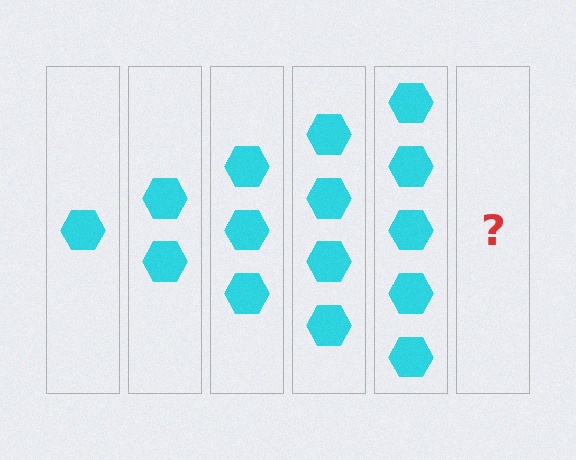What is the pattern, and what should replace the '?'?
The pattern is that each step adds one more hexagon. The '?' should be 6 hexagons.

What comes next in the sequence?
The next element should be 6 hexagons.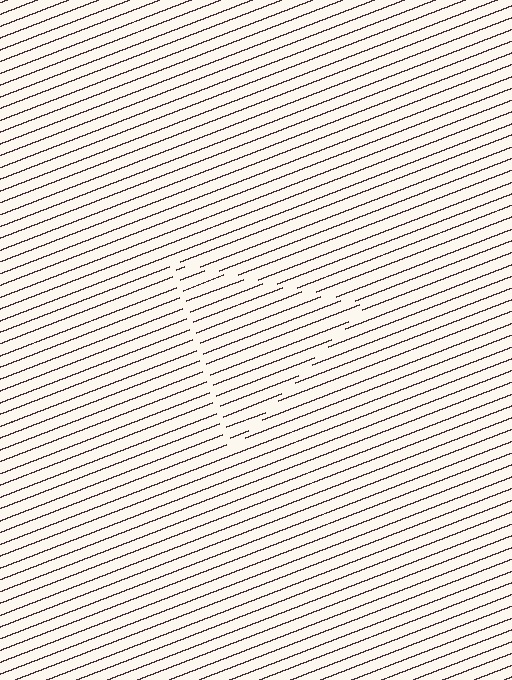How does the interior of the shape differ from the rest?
The interior of the shape contains the same grating, shifted by half a period — the contour is defined by the phase discontinuity where line-ends from the inner and outer gratings abut.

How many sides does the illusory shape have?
3 sides — the line-ends trace a triangle.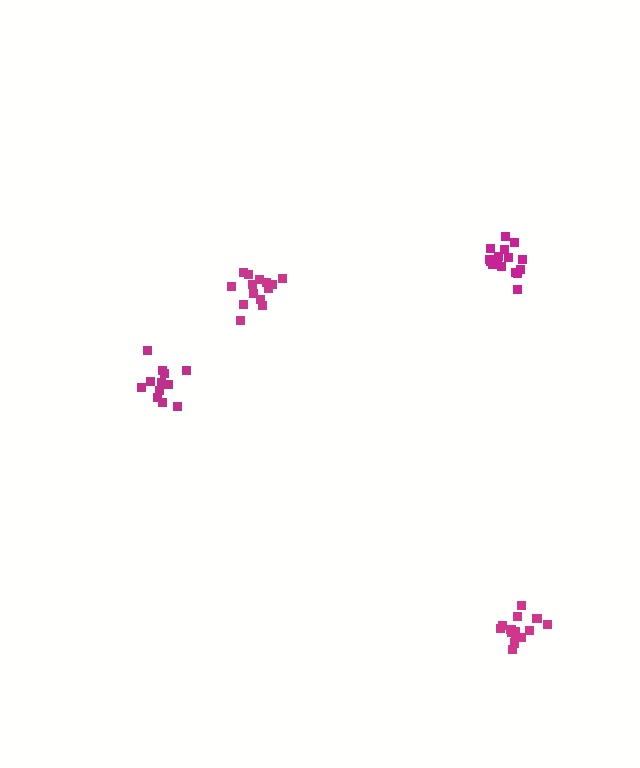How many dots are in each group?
Group 1: 12 dots, Group 2: 14 dots, Group 3: 17 dots, Group 4: 14 dots (57 total).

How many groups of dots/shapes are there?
There are 4 groups.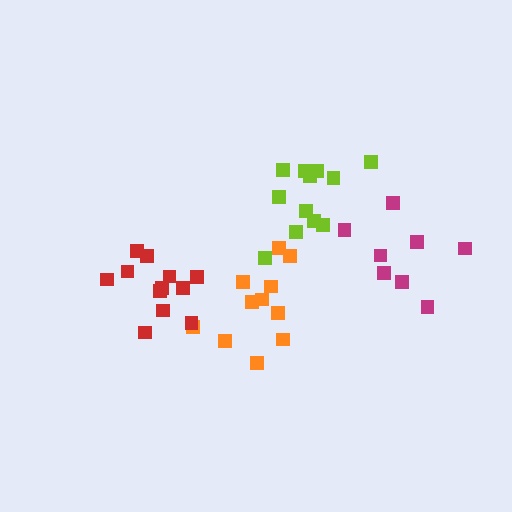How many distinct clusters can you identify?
There are 4 distinct clusters.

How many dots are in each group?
Group 1: 11 dots, Group 2: 12 dots, Group 3: 12 dots, Group 4: 8 dots (43 total).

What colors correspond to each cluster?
The clusters are colored: orange, red, lime, magenta.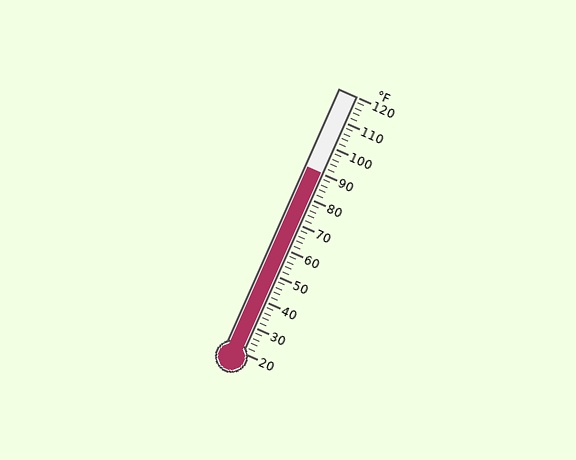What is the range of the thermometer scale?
The thermometer scale ranges from 20°F to 120°F.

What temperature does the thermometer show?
The thermometer shows approximately 90°F.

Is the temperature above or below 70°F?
The temperature is above 70°F.